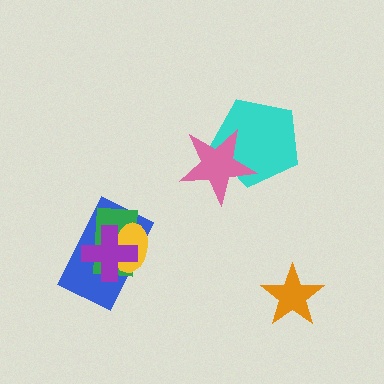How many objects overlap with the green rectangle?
3 objects overlap with the green rectangle.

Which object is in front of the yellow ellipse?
The purple cross is in front of the yellow ellipse.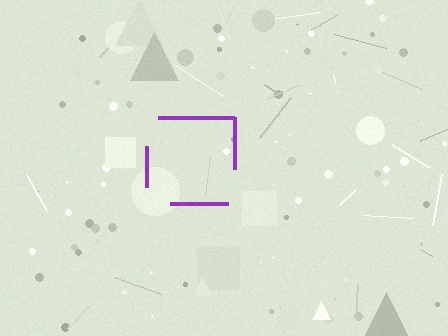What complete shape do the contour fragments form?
The contour fragments form a square.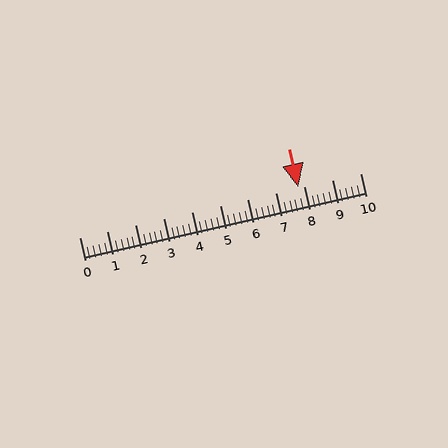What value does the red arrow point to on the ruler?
The red arrow points to approximately 7.8.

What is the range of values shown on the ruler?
The ruler shows values from 0 to 10.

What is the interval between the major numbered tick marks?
The major tick marks are spaced 1 units apart.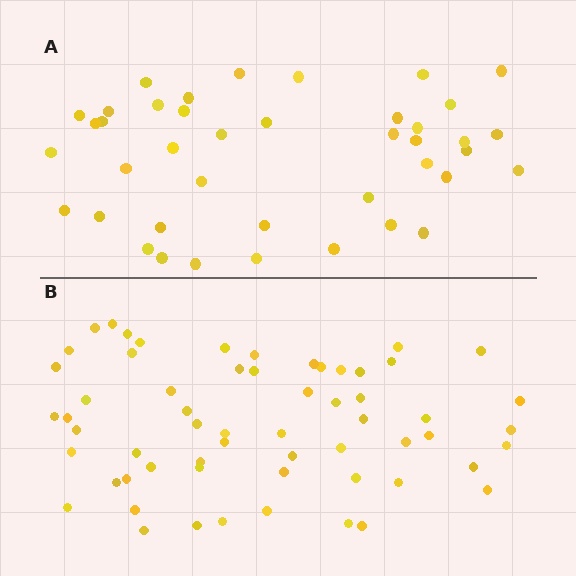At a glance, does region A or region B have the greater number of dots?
Region B (the bottom region) has more dots.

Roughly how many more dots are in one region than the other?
Region B has approximately 20 more dots than region A.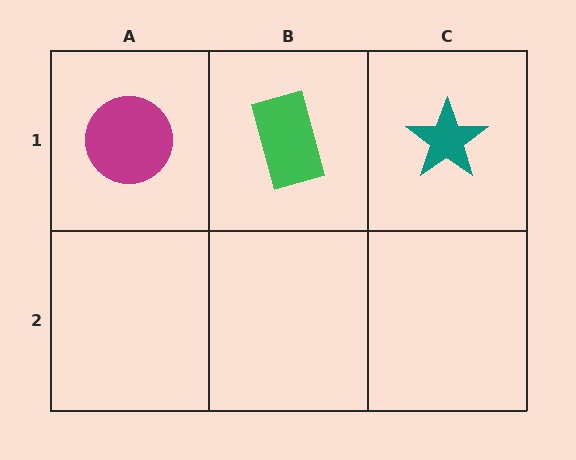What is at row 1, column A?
A magenta circle.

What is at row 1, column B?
A green rectangle.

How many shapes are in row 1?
3 shapes.